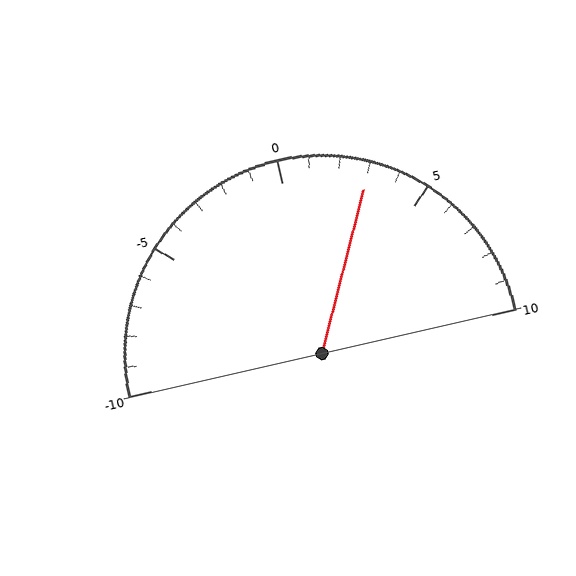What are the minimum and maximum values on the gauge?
The gauge ranges from -10 to 10.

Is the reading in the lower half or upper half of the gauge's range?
The reading is in the upper half of the range (-10 to 10).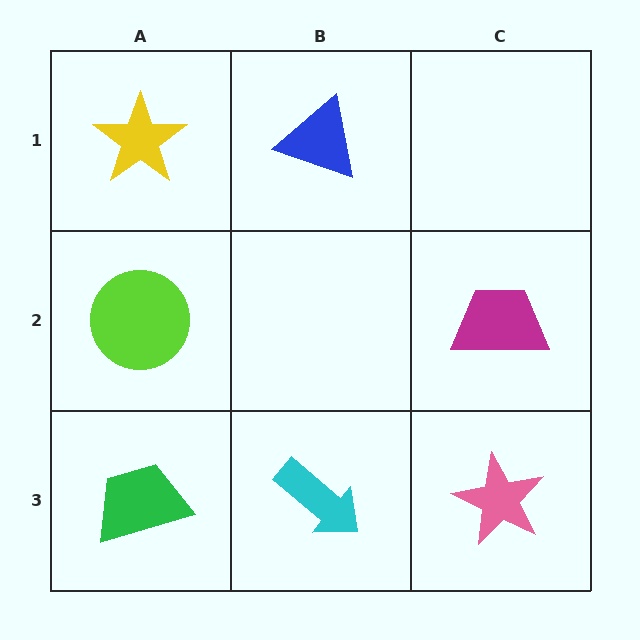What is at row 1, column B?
A blue triangle.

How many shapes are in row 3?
3 shapes.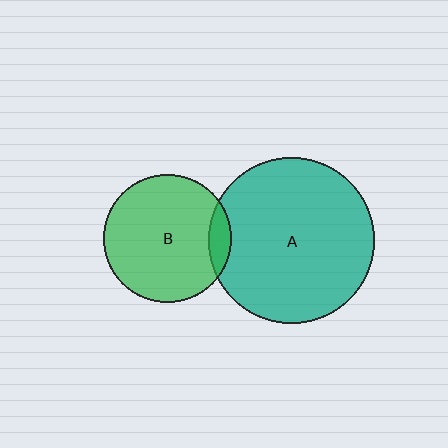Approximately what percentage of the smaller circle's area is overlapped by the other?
Approximately 10%.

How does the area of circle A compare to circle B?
Approximately 1.7 times.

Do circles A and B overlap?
Yes.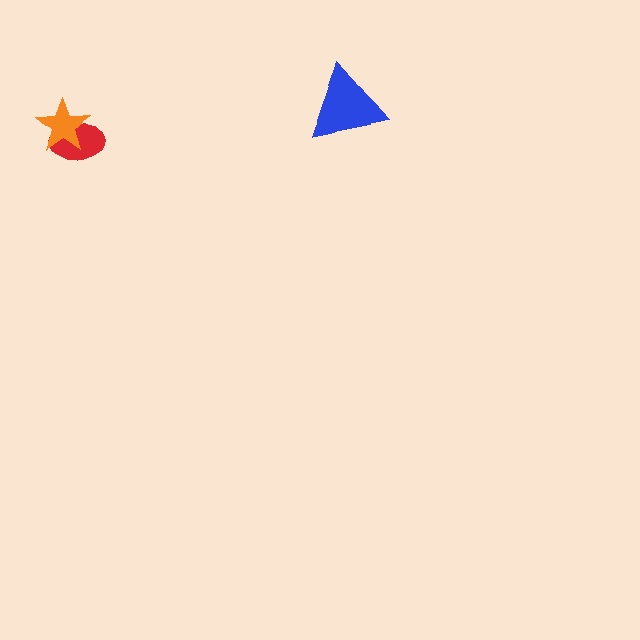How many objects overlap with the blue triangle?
0 objects overlap with the blue triangle.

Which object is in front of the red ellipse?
The orange star is in front of the red ellipse.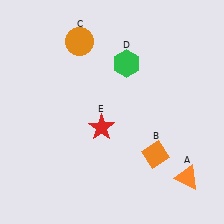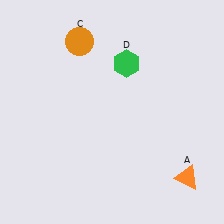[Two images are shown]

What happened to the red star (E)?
The red star (E) was removed in Image 2. It was in the bottom-left area of Image 1.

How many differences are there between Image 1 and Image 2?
There are 2 differences between the two images.